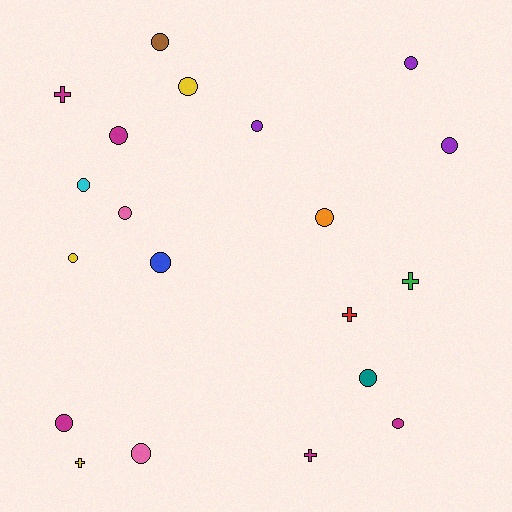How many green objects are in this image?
There is 1 green object.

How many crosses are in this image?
There are 5 crosses.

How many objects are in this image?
There are 20 objects.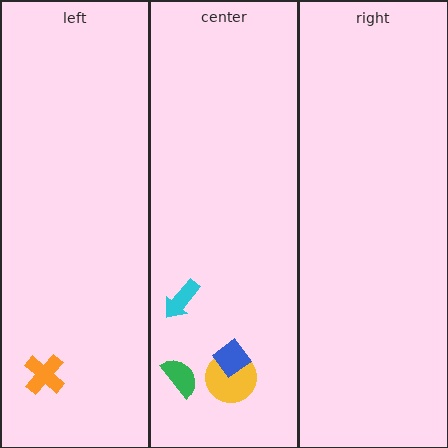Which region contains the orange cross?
The left region.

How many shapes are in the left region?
1.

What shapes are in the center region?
The cyan arrow, the yellow circle, the blue diamond, the green semicircle.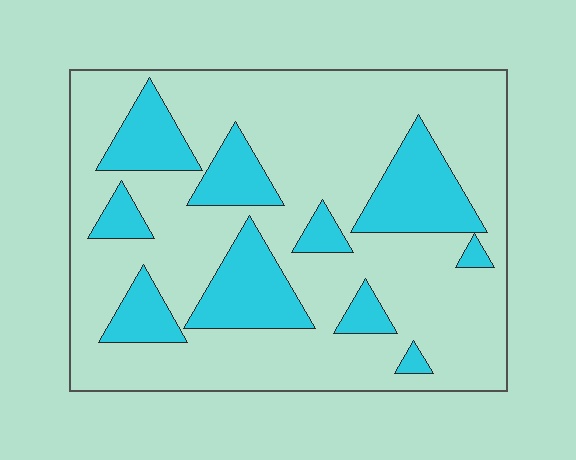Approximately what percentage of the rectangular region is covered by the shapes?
Approximately 25%.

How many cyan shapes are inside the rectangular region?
10.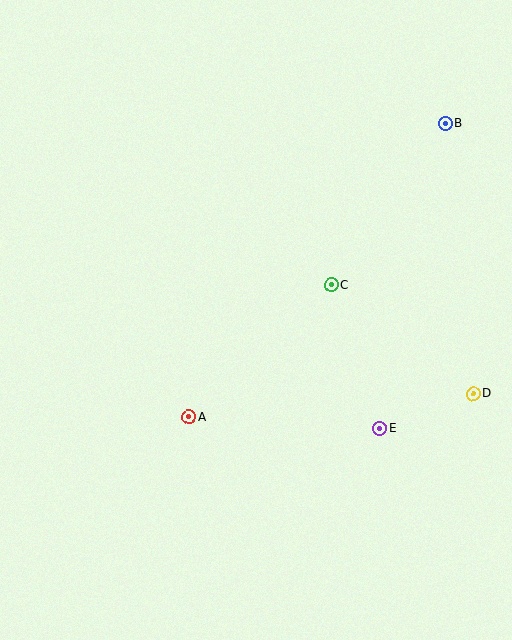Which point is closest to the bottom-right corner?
Point D is closest to the bottom-right corner.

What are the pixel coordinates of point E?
Point E is at (380, 428).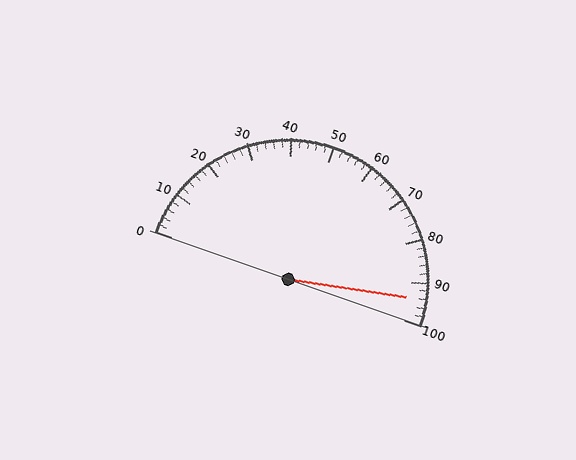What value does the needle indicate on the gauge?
The needle indicates approximately 94.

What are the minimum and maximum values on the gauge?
The gauge ranges from 0 to 100.